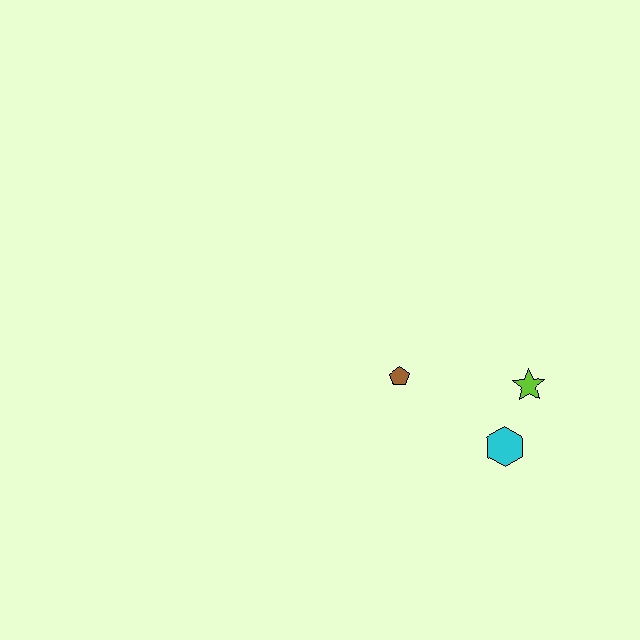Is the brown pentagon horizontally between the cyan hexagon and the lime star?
No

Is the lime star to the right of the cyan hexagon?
Yes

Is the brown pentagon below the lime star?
No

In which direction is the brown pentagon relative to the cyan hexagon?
The brown pentagon is to the left of the cyan hexagon.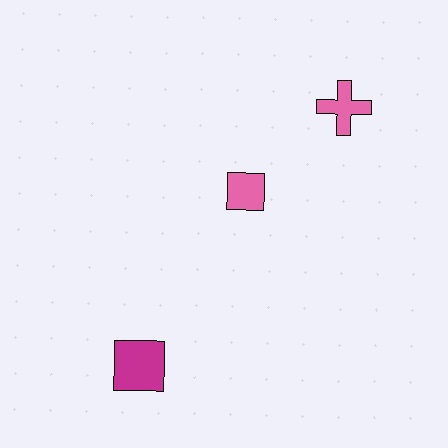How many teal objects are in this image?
There are no teal objects.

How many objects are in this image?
There are 3 objects.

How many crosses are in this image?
There is 1 cross.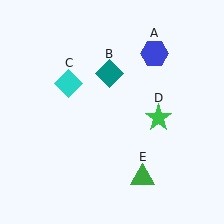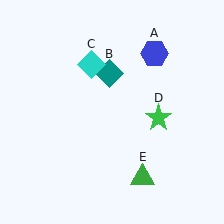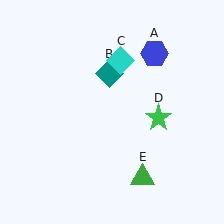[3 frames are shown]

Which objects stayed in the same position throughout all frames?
Blue hexagon (object A) and teal diamond (object B) and green star (object D) and green triangle (object E) remained stationary.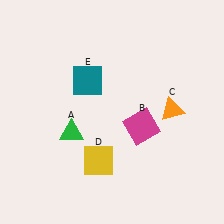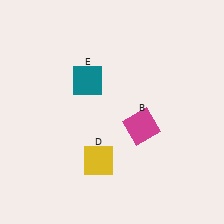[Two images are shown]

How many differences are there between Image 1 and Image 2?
There are 2 differences between the two images.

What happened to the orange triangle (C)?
The orange triangle (C) was removed in Image 2. It was in the top-right area of Image 1.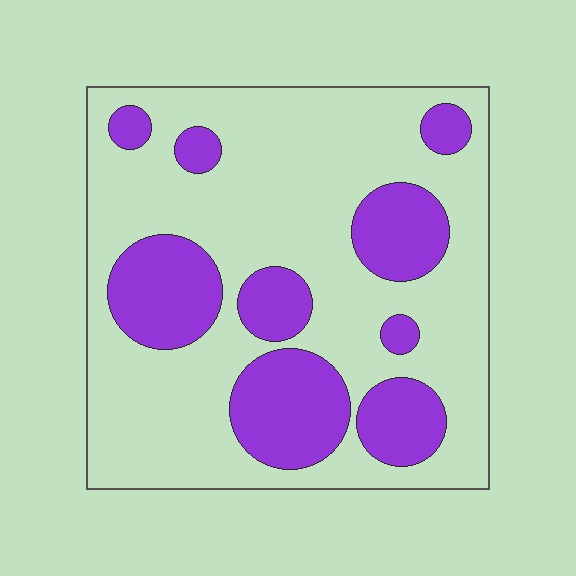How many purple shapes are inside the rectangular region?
9.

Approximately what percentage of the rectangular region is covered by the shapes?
Approximately 30%.